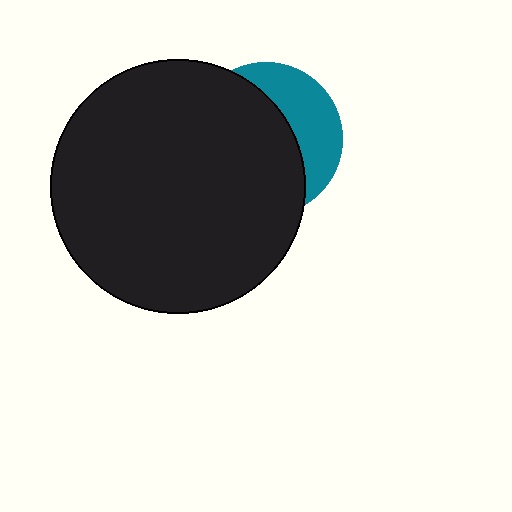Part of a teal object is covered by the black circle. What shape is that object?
It is a circle.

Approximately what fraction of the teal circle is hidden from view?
Roughly 66% of the teal circle is hidden behind the black circle.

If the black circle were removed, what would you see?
You would see the complete teal circle.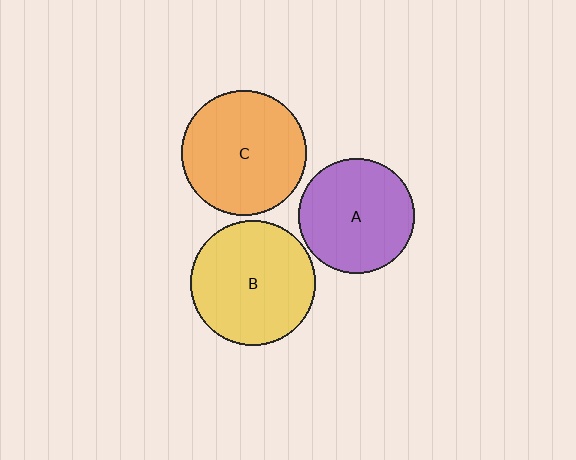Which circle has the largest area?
Circle B (yellow).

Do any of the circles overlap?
No, none of the circles overlap.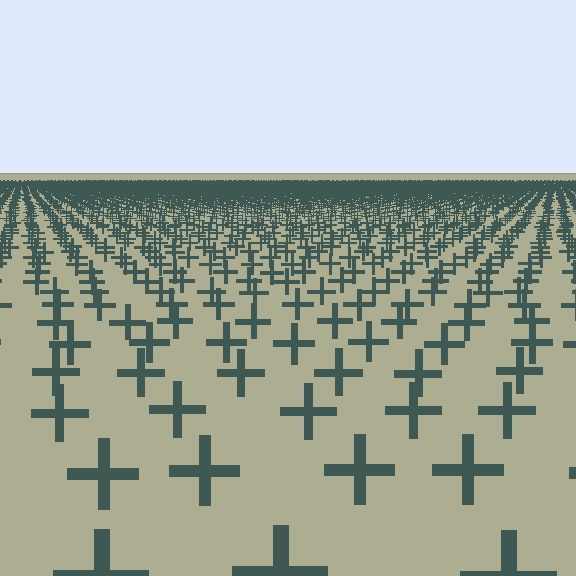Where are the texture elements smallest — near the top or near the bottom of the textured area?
Near the top.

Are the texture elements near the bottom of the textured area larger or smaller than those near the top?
Larger. Near the bottom, elements are closer to the viewer and appear at a bigger on-screen size.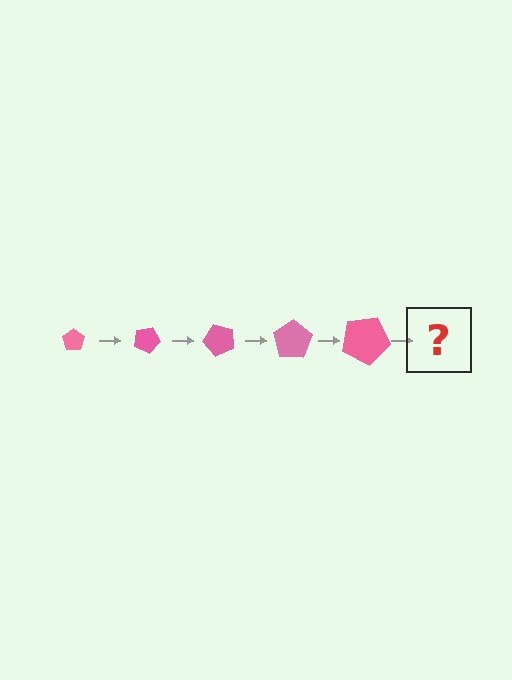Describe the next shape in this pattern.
It should be a pentagon, larger than the previous one and rotated 125 degrees from the start.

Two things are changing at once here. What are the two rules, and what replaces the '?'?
The two rules are that the pentagon grows larger each step and it rotates 25 degrees each step. The '?' should be a pentagon, larger than the previous one and rotated 125 degrees from the start.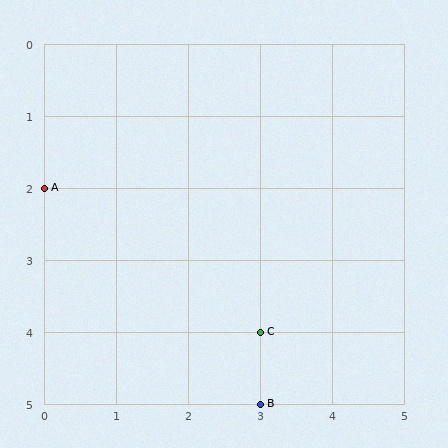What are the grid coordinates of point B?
Point B is at grid coordinates (3, 5).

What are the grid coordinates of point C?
Point C is at grid coordinates (3, 4).